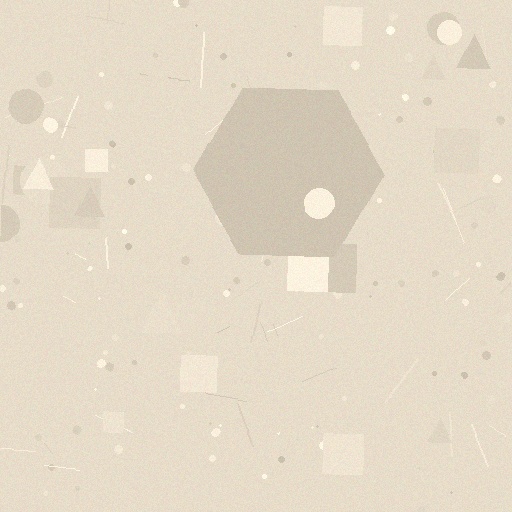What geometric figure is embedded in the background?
A hexagon is embedded in the background.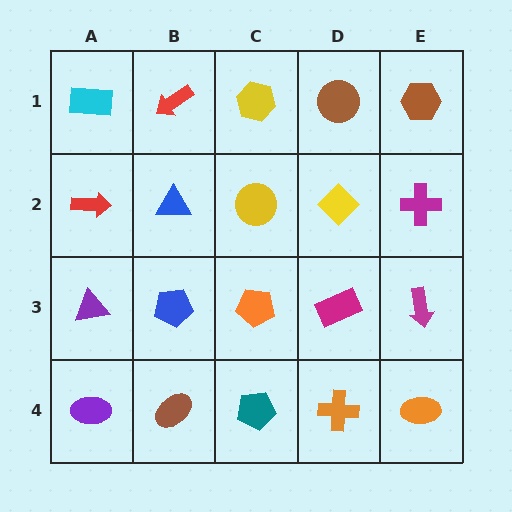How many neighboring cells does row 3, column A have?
3.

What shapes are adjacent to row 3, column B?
A blue triangle (row 2, column B), a brown ellipse (row 4, column B), a purple triangle (row 3, column A), an orange pentagon (row 3, column C).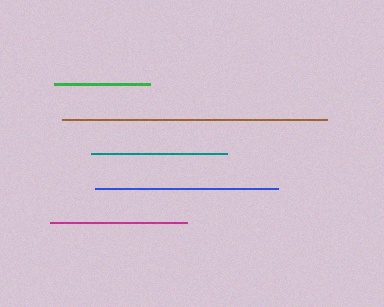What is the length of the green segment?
The green segment is approximately 96 pixels long.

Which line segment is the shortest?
The green line is the shortest at approximately 96 pixels.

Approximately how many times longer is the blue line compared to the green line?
The blue line is approximately 1.9 times the length of the green line.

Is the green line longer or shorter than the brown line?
The brown line is longer than the green line.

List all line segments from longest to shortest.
From longest to shortest: brown, blue, magenta, teal, green.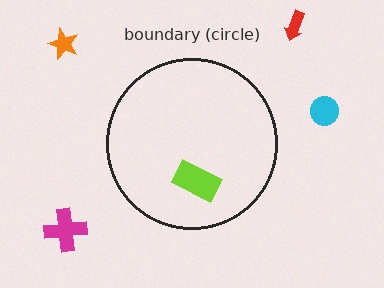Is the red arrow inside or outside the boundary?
Outside.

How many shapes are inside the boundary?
1 inside, 4 outside.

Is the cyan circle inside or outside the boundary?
Outside.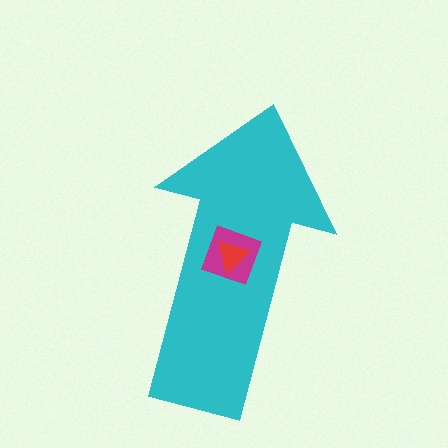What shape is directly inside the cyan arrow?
The magenta square.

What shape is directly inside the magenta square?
The red triangle.